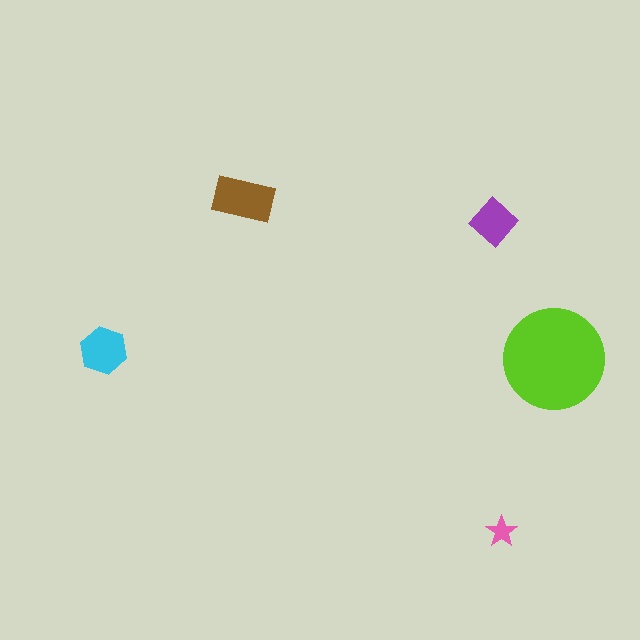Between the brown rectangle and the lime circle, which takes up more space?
The lime circle.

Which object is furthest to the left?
The cyan hexagon is leftmost.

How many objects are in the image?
There are 5 objects in the image.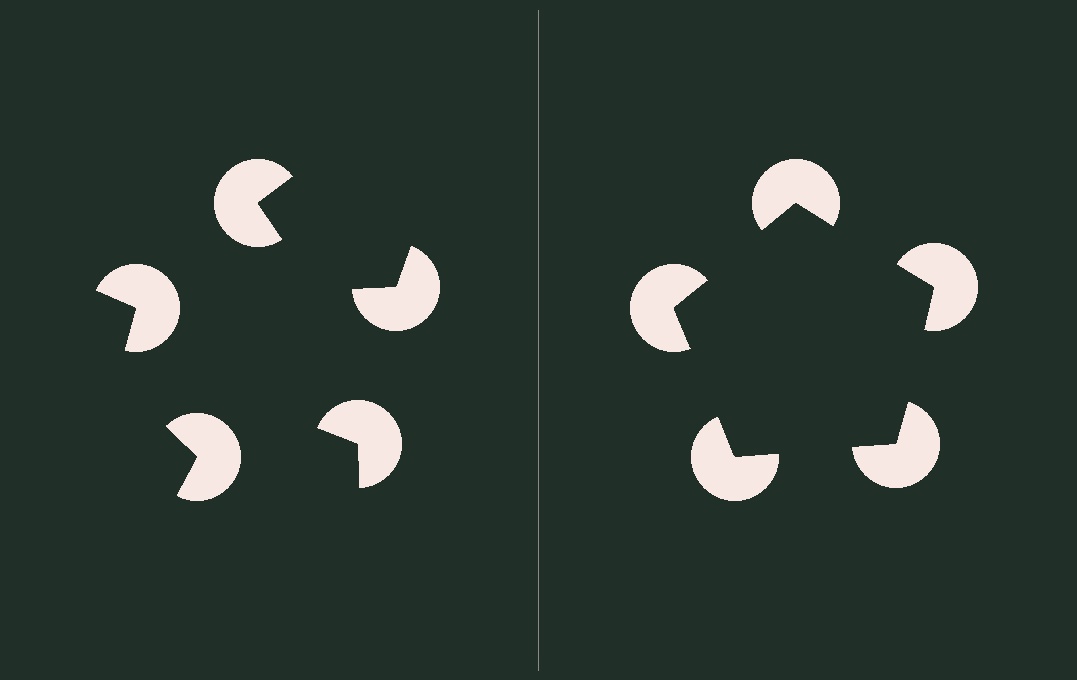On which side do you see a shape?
An illusory pentagon appears on the right side. On the left side the wedge cuts are rotated, so no coherent shape forms.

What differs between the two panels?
The pac-man discs are positioned identically on both sides; only the wedge orientations differ. On the right they align to a pentagon; on the left they are misaligned.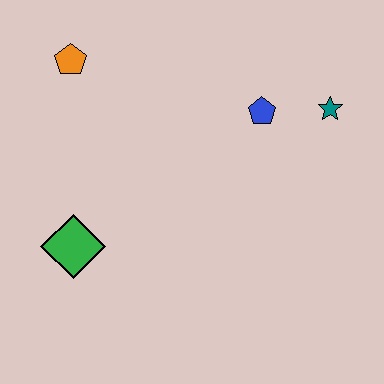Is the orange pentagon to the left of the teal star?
Yes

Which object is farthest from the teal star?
The green diamond is farthest from the teal star.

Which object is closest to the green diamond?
The orange pentagon is closest to the green diamond.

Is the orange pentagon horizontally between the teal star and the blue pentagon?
No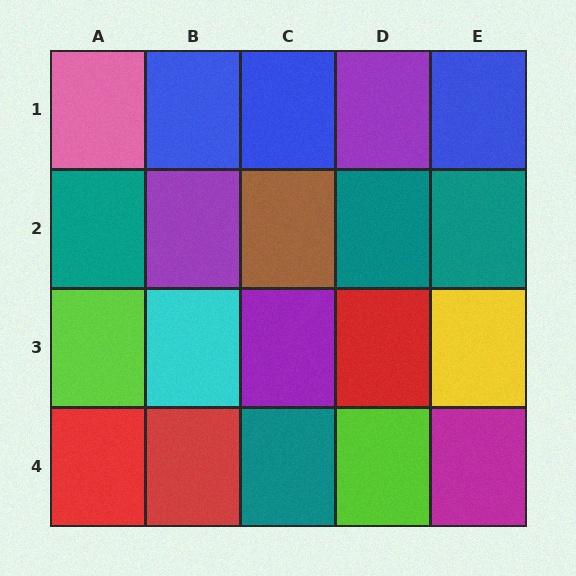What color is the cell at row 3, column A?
Lime.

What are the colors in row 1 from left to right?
Pink, blue, blue, purple, blue.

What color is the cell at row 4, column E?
Magenta.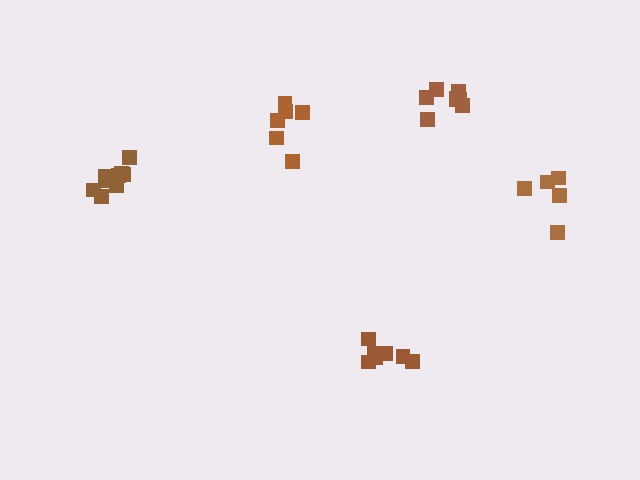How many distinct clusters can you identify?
There are 5 distinct clusters.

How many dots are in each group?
Group 1: 7 dots, Group 2: 8 dots, Group 3: 6 dots, Group 4: 10 dots, Group 5: 5 dots (36 total).